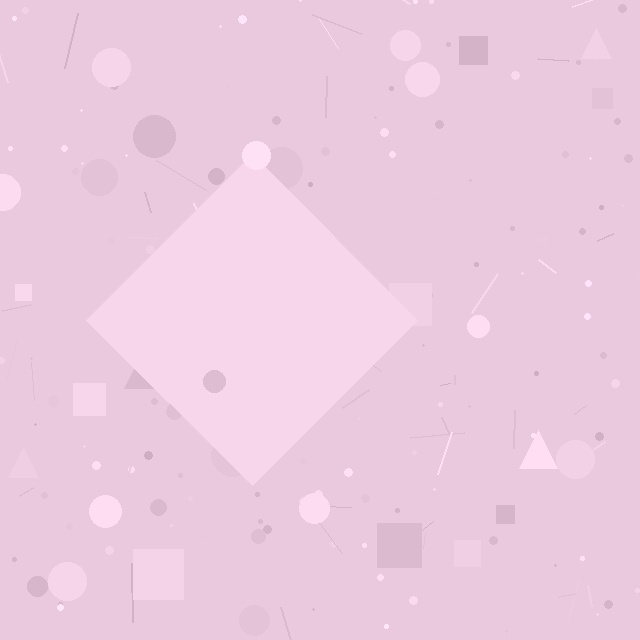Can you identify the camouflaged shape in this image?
The camouflaged shape is a diamond.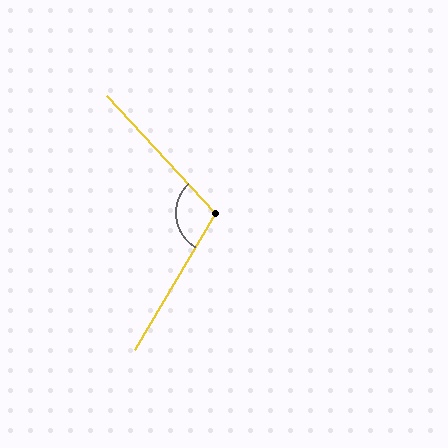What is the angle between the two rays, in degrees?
Approximately 107 degrees.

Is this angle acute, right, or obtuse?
It is obtuse.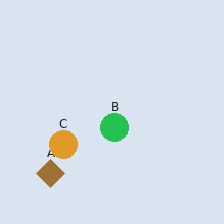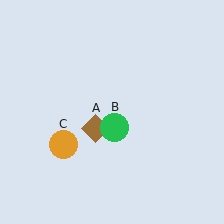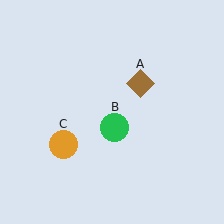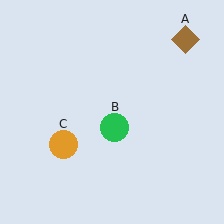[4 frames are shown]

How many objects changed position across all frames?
1 object changed position: brown diamond (object A).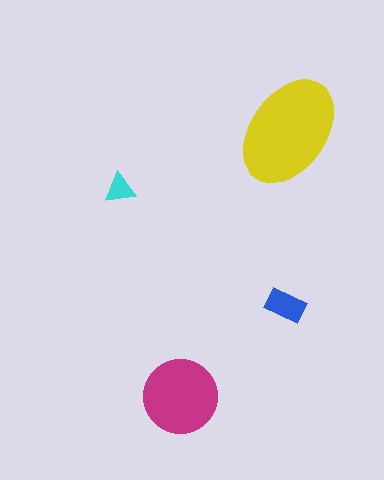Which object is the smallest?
The cyan triangle.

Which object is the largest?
The yellow ellipse.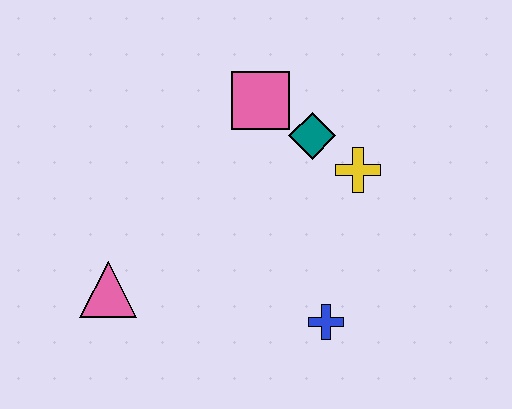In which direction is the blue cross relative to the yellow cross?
The blue cross is below the yellow cross.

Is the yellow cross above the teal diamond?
No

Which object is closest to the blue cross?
The yellow cross is closest to the blue cross.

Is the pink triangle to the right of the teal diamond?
No